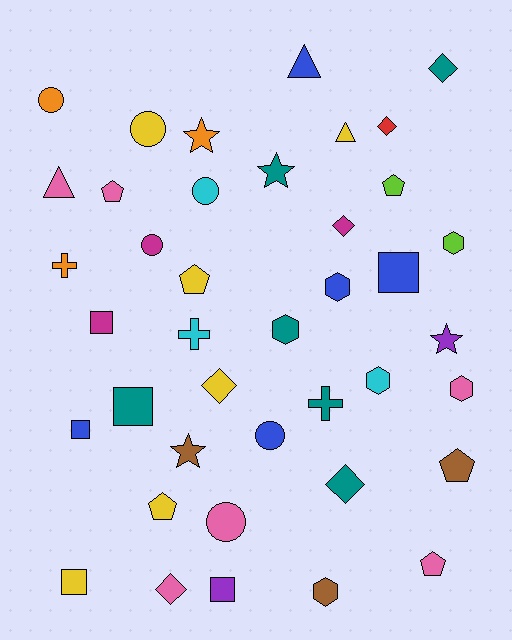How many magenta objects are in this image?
There are 3 magenta objects.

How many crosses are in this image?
There are 3 crosses.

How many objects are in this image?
There are 40 objects.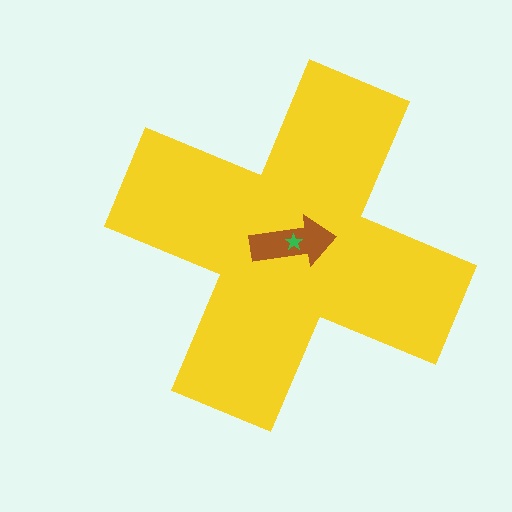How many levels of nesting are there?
3.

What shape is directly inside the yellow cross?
The brown arrow.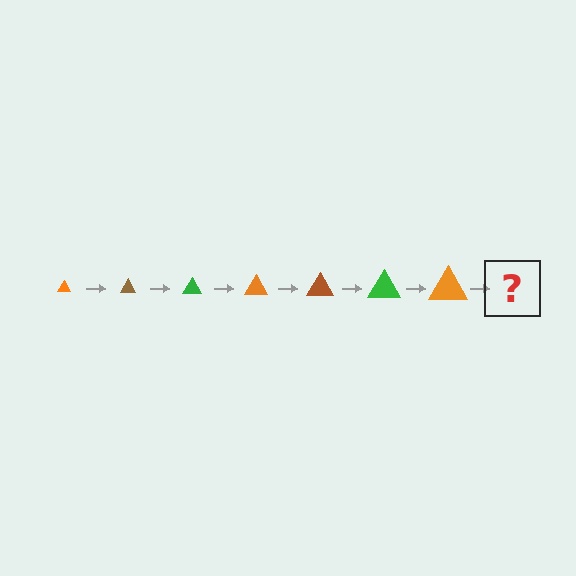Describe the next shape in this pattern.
It should be a brown triangle, larger than the previous one.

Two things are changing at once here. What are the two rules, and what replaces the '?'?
The two rules are that the triangle grows larger each step and the color cycles through orange, brown, and green. The '?' should be a brown triangle, larger than the previous one.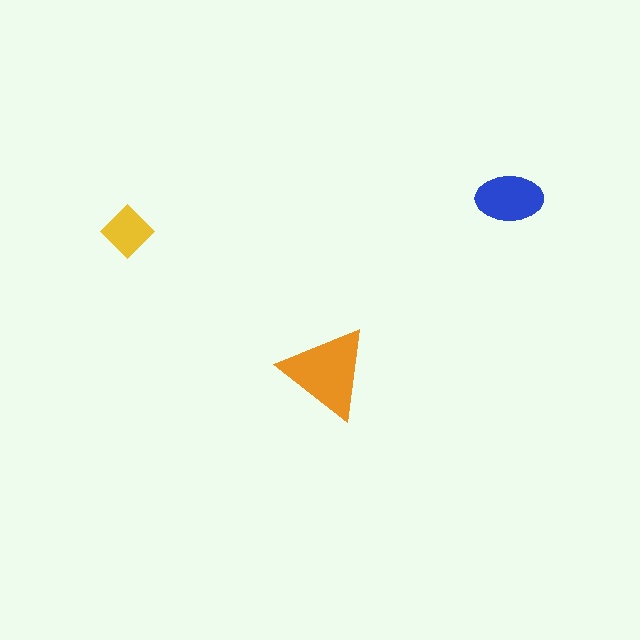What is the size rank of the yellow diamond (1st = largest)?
3rd.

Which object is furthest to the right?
The blue ellipse is rightmost.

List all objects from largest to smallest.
The orange triangle, the blue ellipse, the yellow diamond.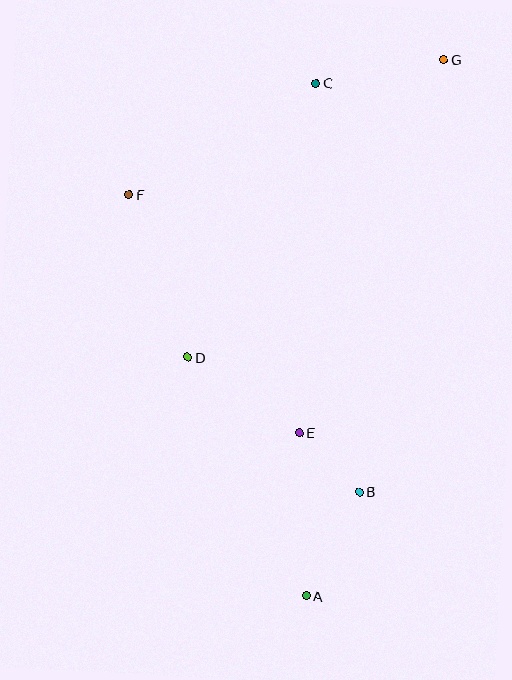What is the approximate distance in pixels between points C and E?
The distance between C and E is approximately 350 pixels.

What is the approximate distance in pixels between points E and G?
The distance between E and G is approximately 400 pixels.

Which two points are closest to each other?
Points B and E are closest to each other.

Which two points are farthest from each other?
Points A and G are farthest from each other.